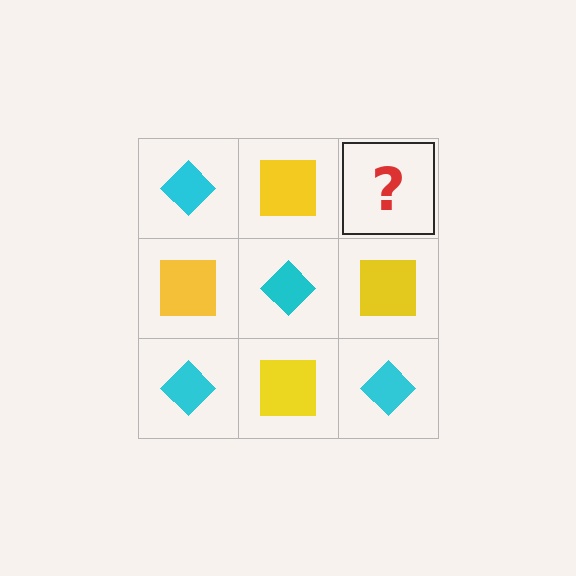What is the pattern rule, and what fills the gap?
The rule is that it alternates cyan diamond and yellow square in a checkerboard pattern. The gap should be filled with a cyan diamond.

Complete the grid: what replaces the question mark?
The question mark should be replaced with a cyan diamond.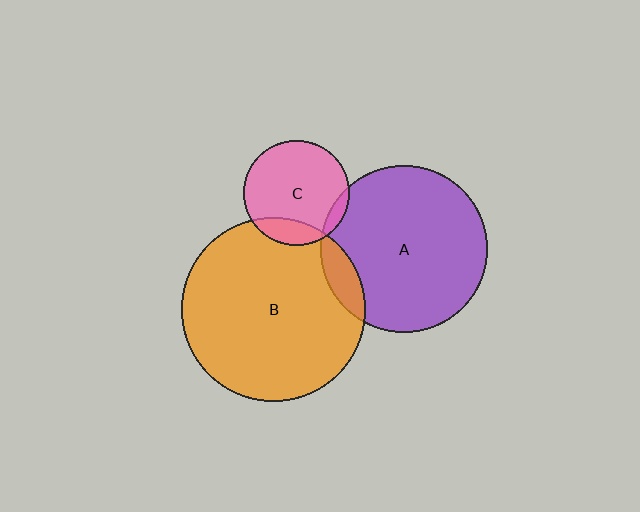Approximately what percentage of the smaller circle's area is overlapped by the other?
Approximately 10%.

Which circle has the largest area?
Circle B (orange).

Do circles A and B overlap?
Yes.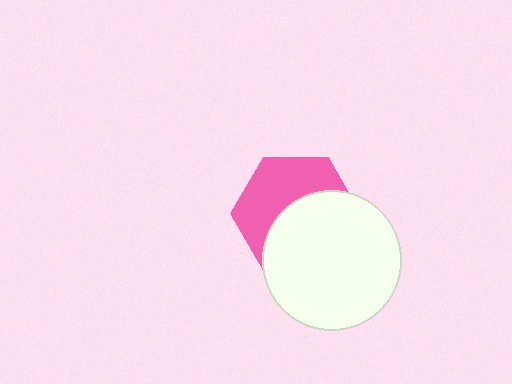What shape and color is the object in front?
The object in front is a white circle.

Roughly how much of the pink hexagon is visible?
About half of it is visible (roughly 47%).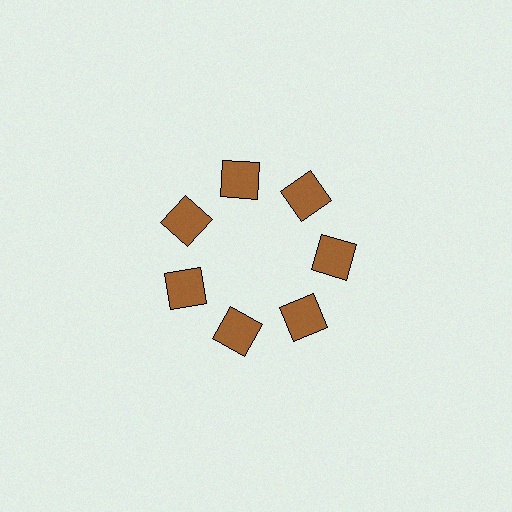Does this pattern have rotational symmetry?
Yes, this pattern has 7-fold rotational symmetry. It looks the same after rotating 51 degrees around the center.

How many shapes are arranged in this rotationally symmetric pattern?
There are 7 shapes, arranged in 7 groups of 1.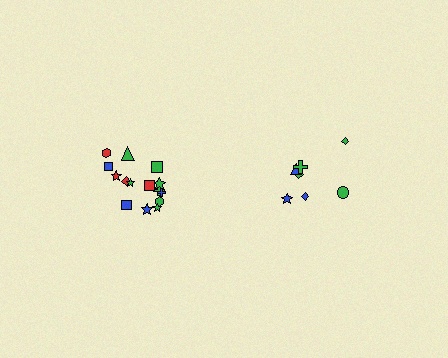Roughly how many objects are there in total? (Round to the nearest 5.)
Roughly 20 objects in total.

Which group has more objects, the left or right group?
The left group.